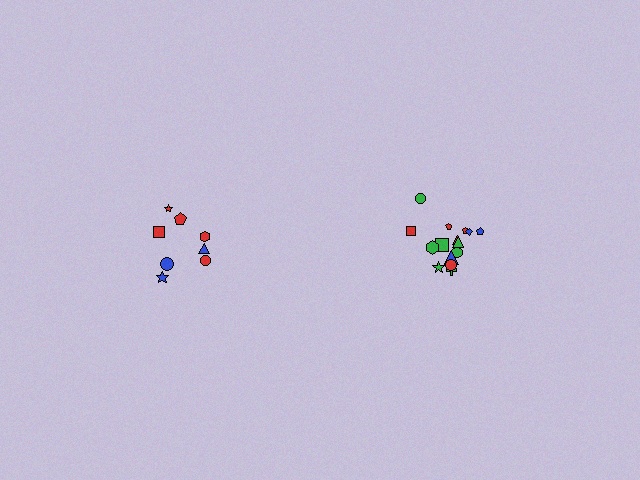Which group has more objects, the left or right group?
The right group.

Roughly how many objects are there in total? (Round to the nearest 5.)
Roughly 25 objects in total.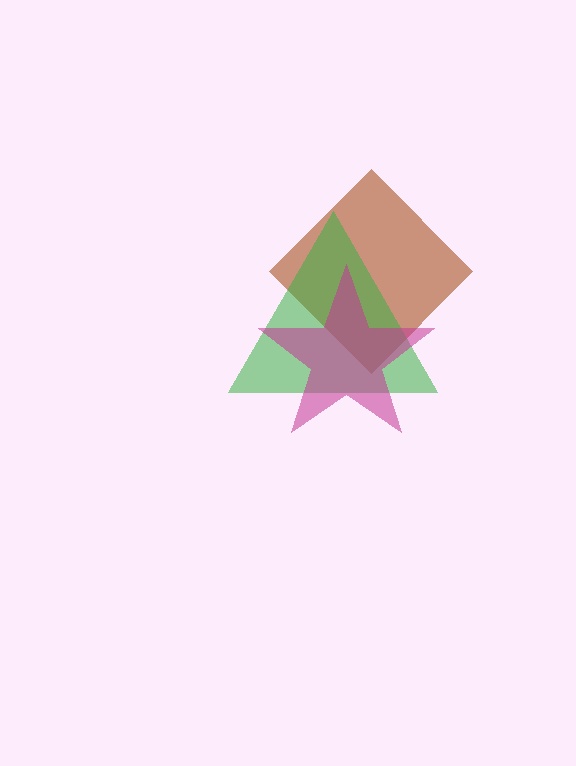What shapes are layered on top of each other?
The layered shapes are: a brown diamond, a green triangle, a magenta star.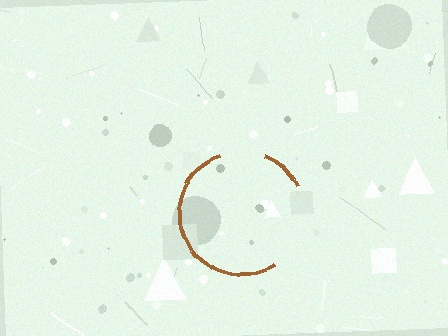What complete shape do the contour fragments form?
The contour fragments form a circle.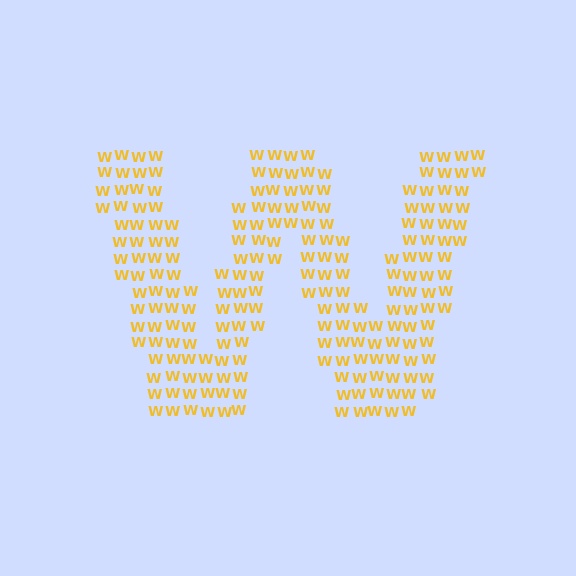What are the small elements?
The small elements are letter W's.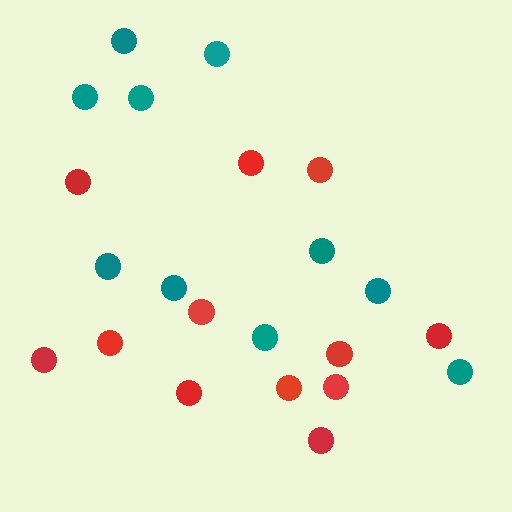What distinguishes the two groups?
There are 2 groups: one group of red circles (12) and one group of teal circles (10).